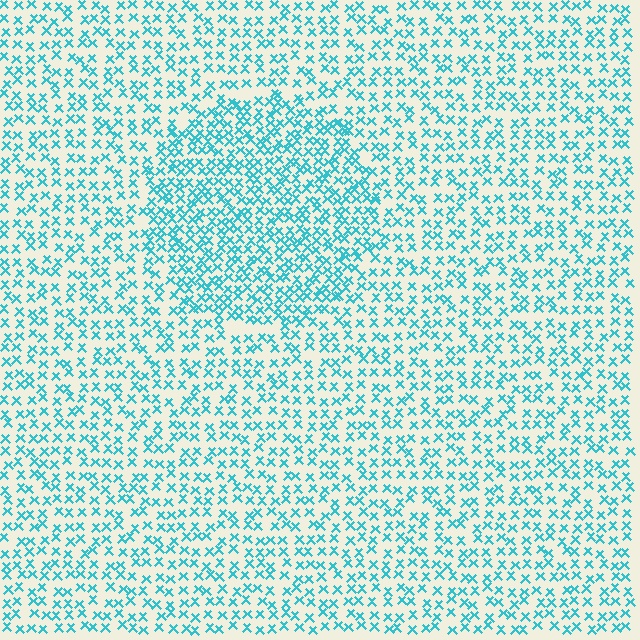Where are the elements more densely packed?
The elements are more densely packed inside the circle boundary.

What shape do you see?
I see a circle.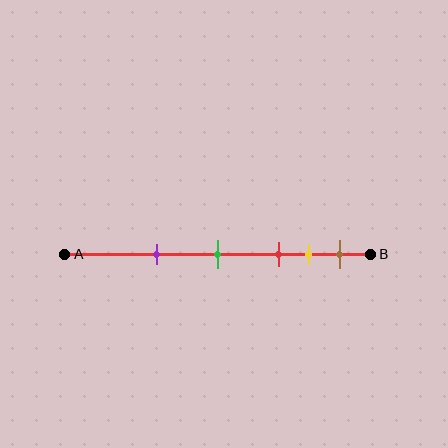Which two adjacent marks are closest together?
The yellow and brown marks are the closest adjacent pair.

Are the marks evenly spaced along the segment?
No, the marks are not evenly spaced.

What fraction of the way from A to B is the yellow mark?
The yellow mark is approximately 80% (0.8) of the way from A to B.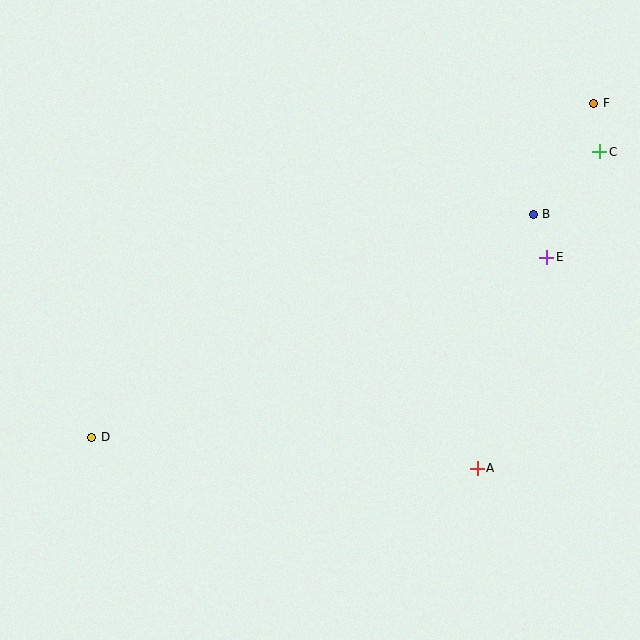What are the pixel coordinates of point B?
Point B is at (533, 214).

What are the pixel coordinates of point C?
Point C is at (600, 152).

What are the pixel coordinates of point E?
Point E is at (547, 257).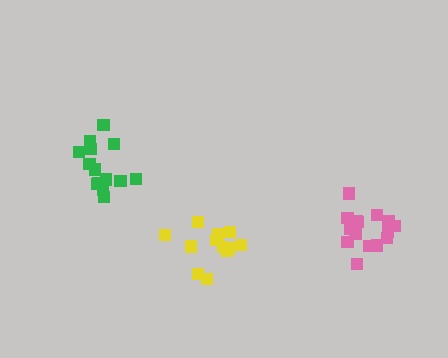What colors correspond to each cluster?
The clusters are colored: green, yellow, pink.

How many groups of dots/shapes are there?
There are 3 groups.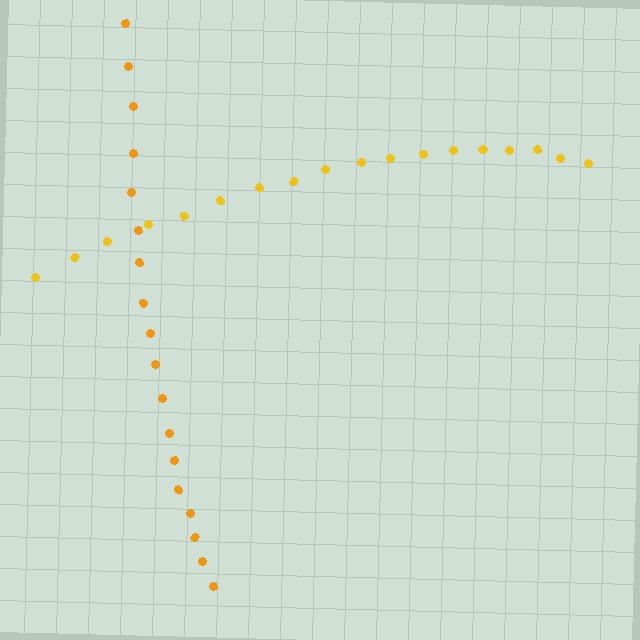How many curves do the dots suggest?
There are 2 distinct paths.